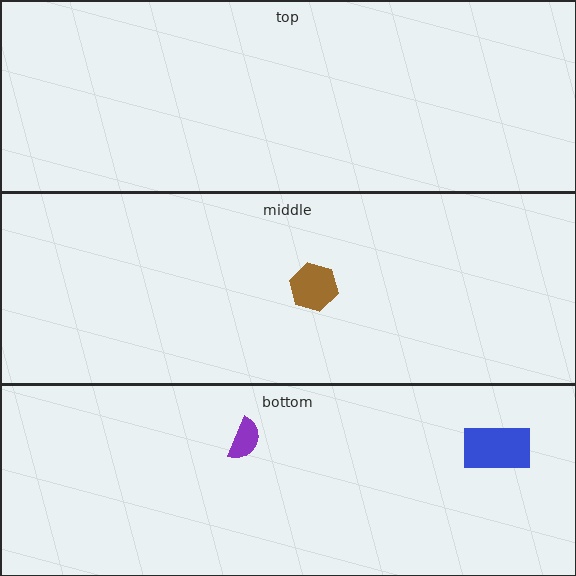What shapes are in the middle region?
The brown hexagon.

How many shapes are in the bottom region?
2.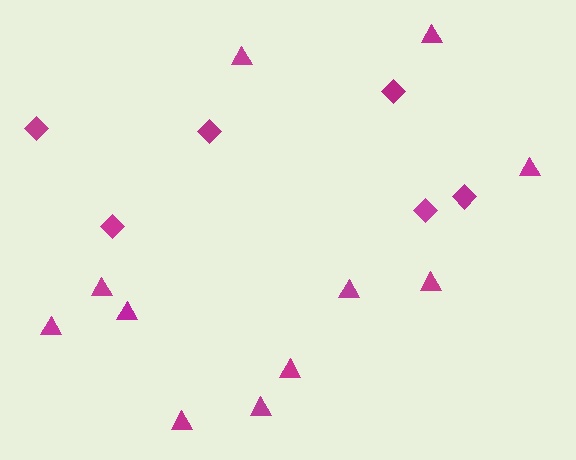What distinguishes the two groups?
There are 2 groups: one group of triangles (11) and one group of diamonds (6).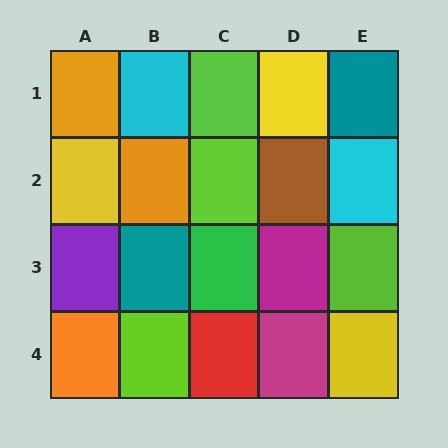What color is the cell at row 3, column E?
Lime.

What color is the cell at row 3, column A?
Purple.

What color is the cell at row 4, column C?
Red.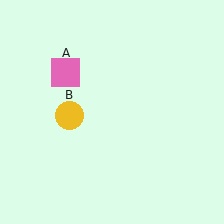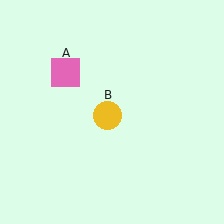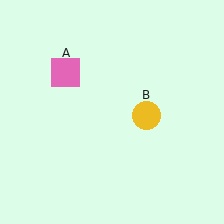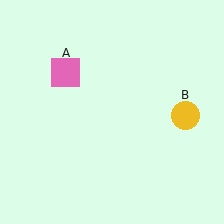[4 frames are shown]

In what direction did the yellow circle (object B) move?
The yellow circle (object B) moved right.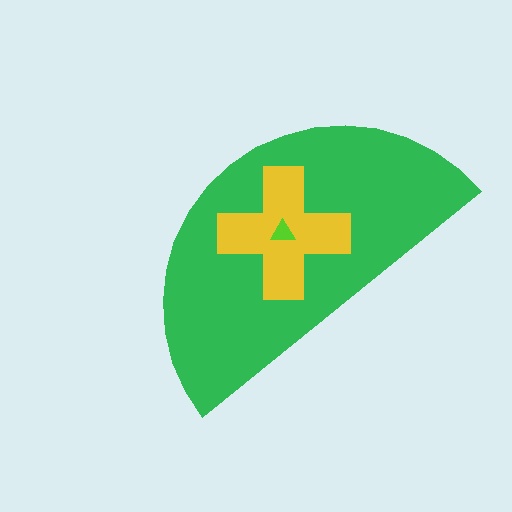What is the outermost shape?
The green semicircle.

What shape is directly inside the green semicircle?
The yellow cross.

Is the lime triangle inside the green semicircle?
Yes.